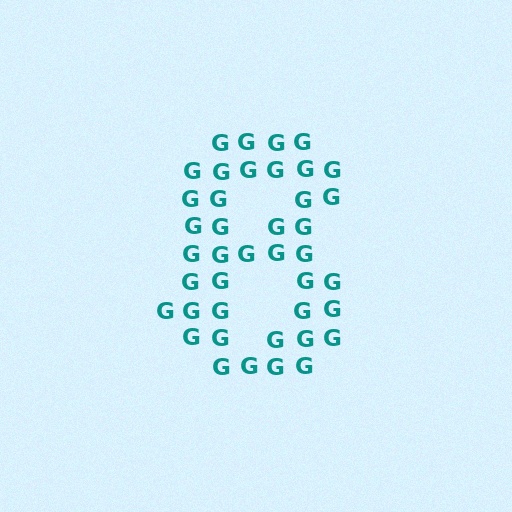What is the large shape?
The large shape is the digit 8.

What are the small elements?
The small elements are letter G's.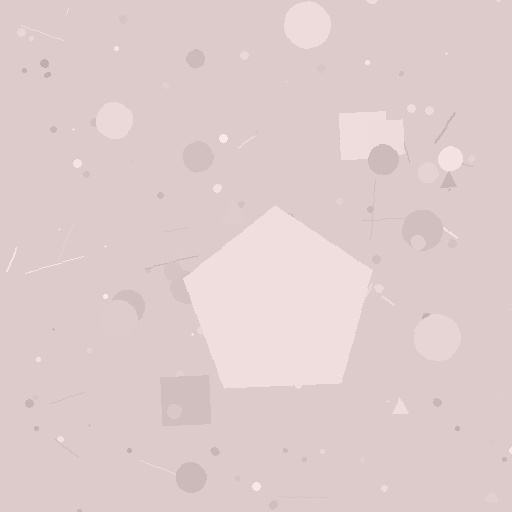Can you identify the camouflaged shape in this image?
The camouflaged shape is a pentagon.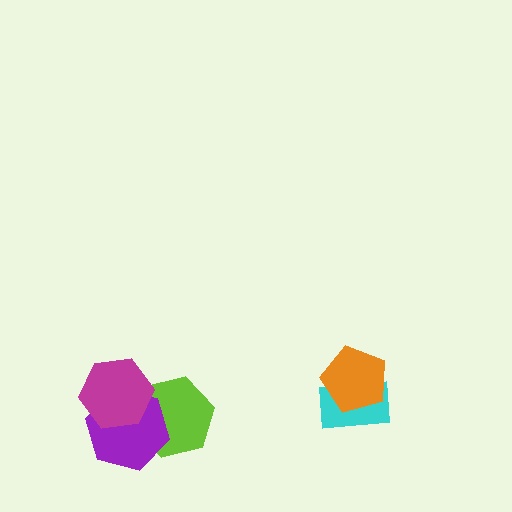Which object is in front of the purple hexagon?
The magenta hexagon is in front of the purple hexagon.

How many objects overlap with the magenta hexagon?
2 objects overlap with the magenta hexagon.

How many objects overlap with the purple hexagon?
2 objects overlap with the purple hexagon.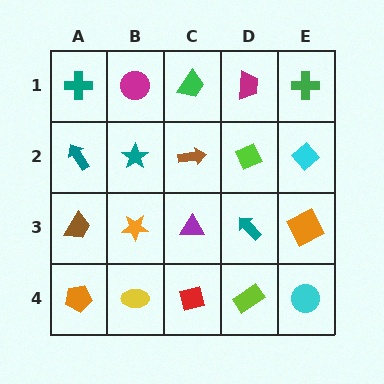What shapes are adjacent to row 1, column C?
A brown arrow (row 2, column C), a magenta circle (row 1, column B), a magenta trapezoid (row 1, column D).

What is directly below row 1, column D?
A lime diamond.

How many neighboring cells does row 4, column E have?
2.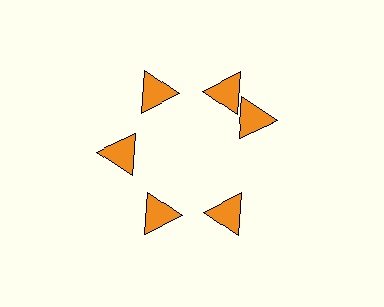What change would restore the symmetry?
The symmetry would be restored by rotating it back into even spacing with its neighbors so that all 6 triangles sit at equal angles and equal distance from the center.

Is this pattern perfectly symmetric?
No. The 6 orange triangles are arranged in a ring, but one element near the 3 o'clock position is rotated out of alignment along the ring, breaking the 6-fold rotational symmetry.